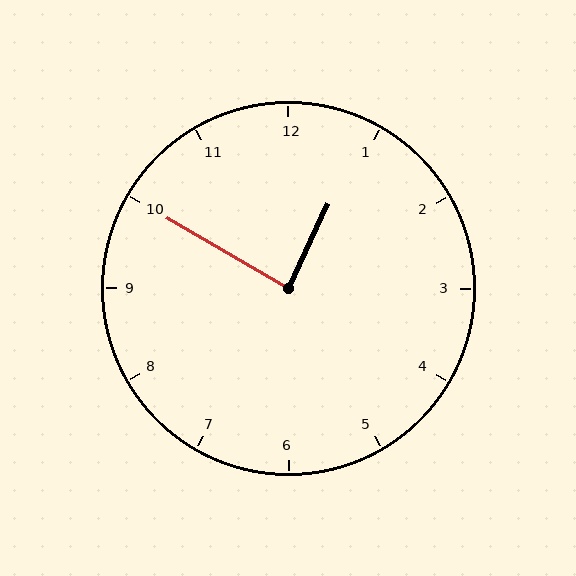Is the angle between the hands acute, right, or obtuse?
It is right.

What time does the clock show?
12:50.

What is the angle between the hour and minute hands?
Approximately 85 degrees.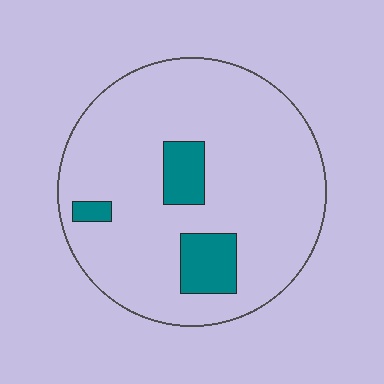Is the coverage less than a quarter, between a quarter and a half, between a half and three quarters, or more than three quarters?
Less than a quarter.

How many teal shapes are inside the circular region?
3.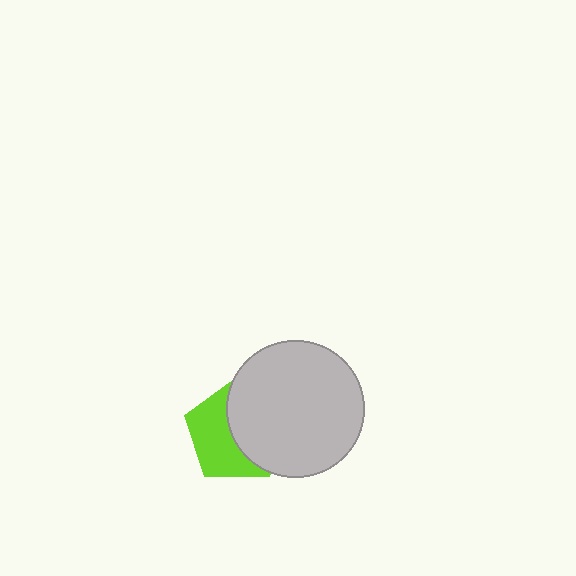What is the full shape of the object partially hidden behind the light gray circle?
The partially hidden object is a lime pentagon.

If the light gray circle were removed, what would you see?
You would see the complete lime pentagon.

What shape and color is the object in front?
The object in front is a light gray circle.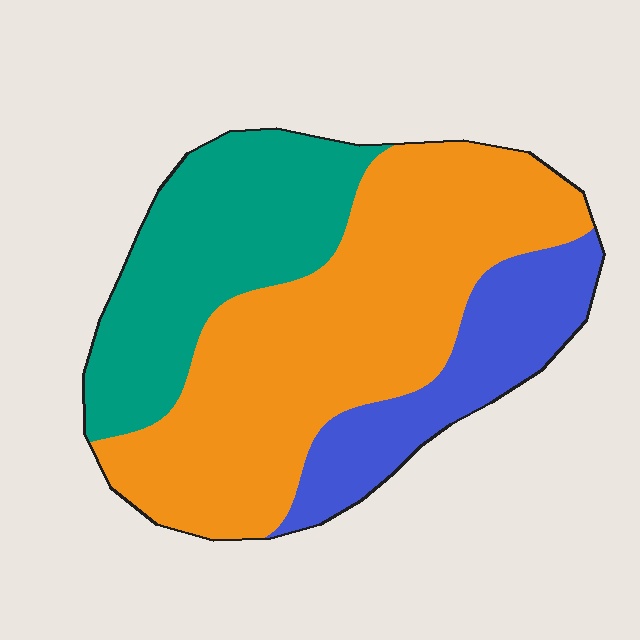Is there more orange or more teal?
Orange.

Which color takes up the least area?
Blue, at roughly 20%.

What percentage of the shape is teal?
Teal takes up between a sixth and a third of the shape.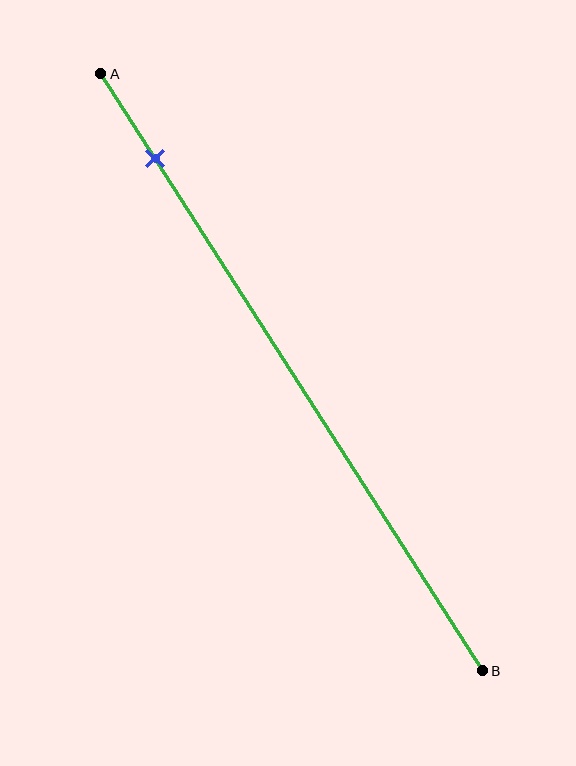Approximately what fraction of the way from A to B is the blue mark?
The blue mark is approximately 15% of the way from A to B.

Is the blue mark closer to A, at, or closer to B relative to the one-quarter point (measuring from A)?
The blue mark is closer to point A than the one-quarter point of segment AB.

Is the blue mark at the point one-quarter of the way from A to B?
No, the mark is at about 15% from A, not at the 25% one-quarter point.